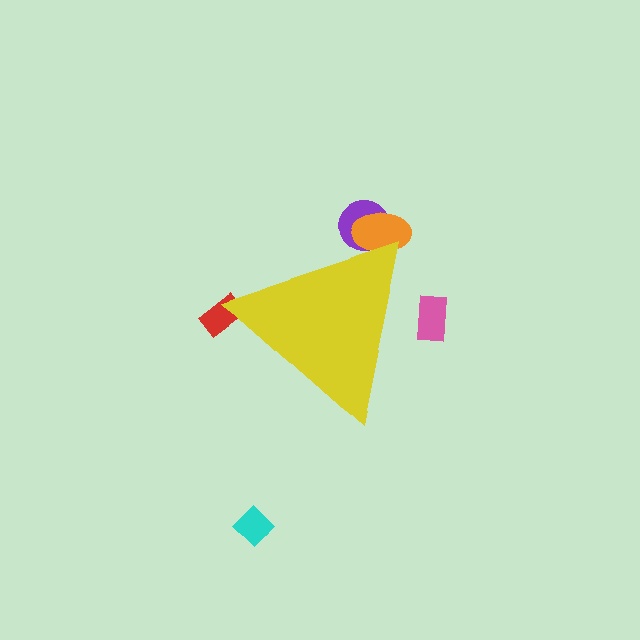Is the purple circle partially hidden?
Yes, the purple circle is partially hidden behind the yellow triangle.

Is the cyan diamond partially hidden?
No, the cyan diamond is fully visible.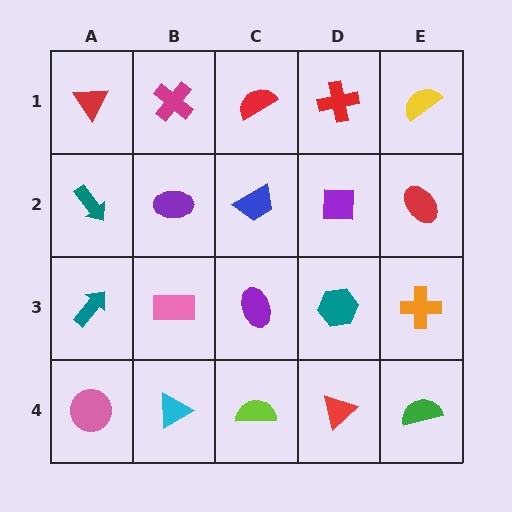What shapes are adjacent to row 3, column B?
A purple ellipse (row 2, column B), a cyan triangle (row 4, column B), a teal arrow (row 3, column A), a purple ellipse (row 3, column C).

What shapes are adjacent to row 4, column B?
A pink rectangle (row 3, column B), a pink circle (row 4, column A), a lime semicircle (row 4, column C).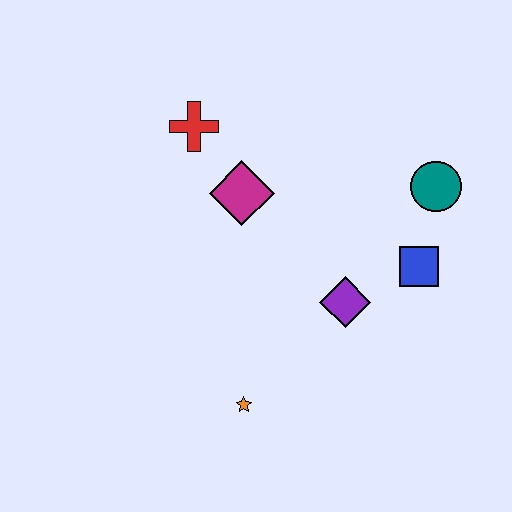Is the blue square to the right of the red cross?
Yes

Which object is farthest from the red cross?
The orange star is farthest from the red cross.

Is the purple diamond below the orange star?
No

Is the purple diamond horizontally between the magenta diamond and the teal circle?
Yes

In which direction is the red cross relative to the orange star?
The red cross is above the orange star.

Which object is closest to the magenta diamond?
The red cross is closest to the magenta diamond.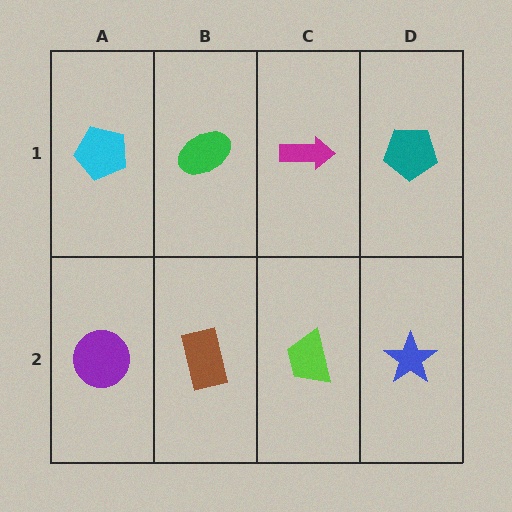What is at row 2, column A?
A purple circle.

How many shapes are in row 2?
4 shapes.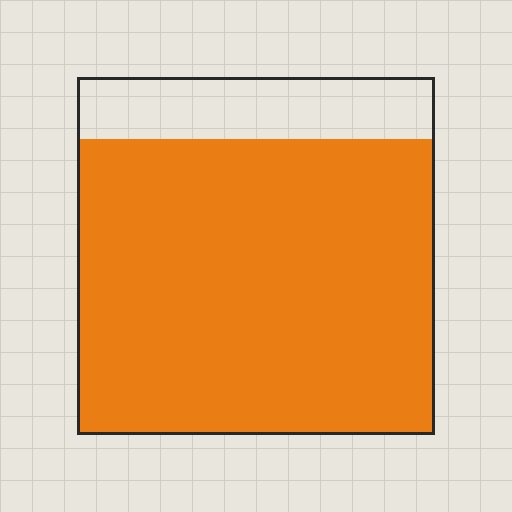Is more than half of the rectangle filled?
Yes.